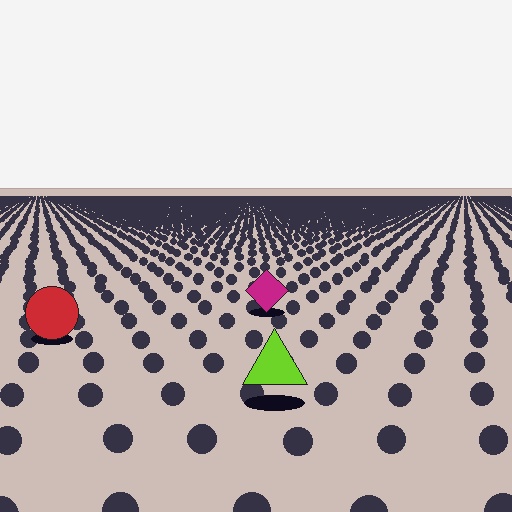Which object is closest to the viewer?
The lime triangle is closest. The texture marks near it are larger and more spread out.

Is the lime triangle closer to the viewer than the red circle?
Yes. The lime triangle is closer — you can tell from the texture gradient: the ground texture is coarser near it.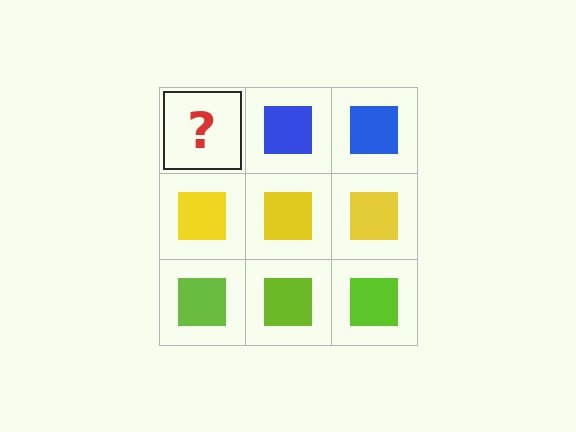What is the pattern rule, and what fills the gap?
The rule is that each row has a consistent color. The gap should be filled with a blue square.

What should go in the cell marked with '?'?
The missing cell should contain a blue square.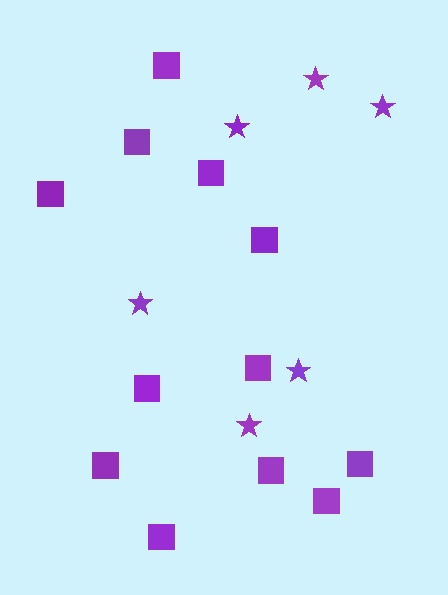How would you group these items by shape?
There are 2 groups: one group of stars (6) and one group of squares (12).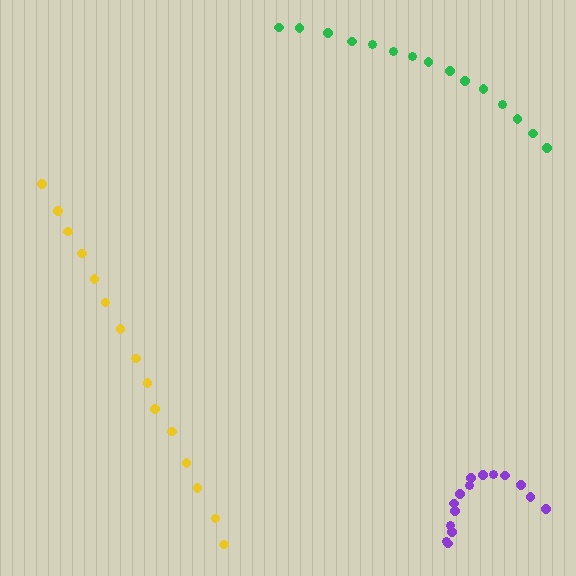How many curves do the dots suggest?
There are 3 distinct paths.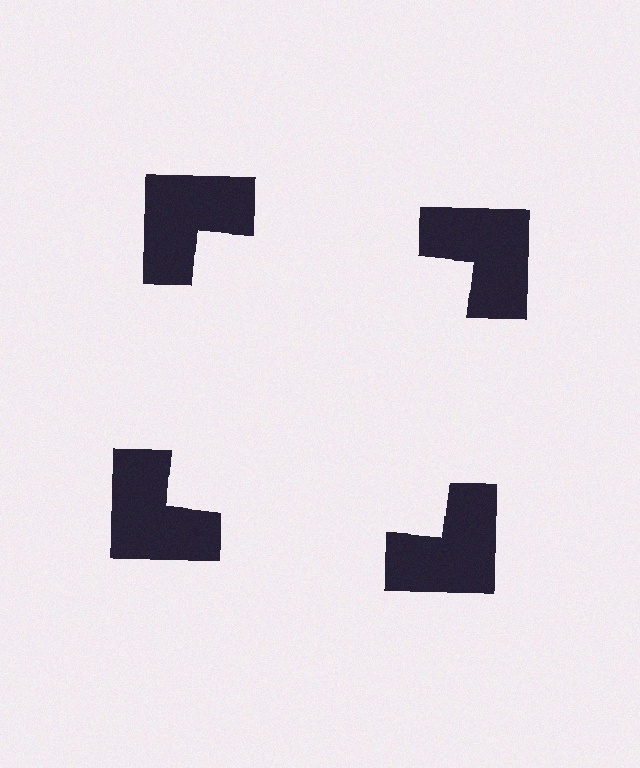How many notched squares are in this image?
There are 4 — one at each vertex of the illusory square.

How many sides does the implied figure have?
4 sides.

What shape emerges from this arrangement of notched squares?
An illusory square — its edges are inferred from the aligned wedge cuts in the notched squares, not physically drawn.